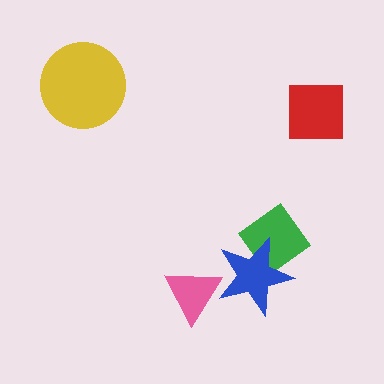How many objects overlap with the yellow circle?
0 objects overlap with the yellow circle.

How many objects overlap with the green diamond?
1 object overlaps with the green diamond.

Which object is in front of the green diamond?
The blue star is in front of the green diamond.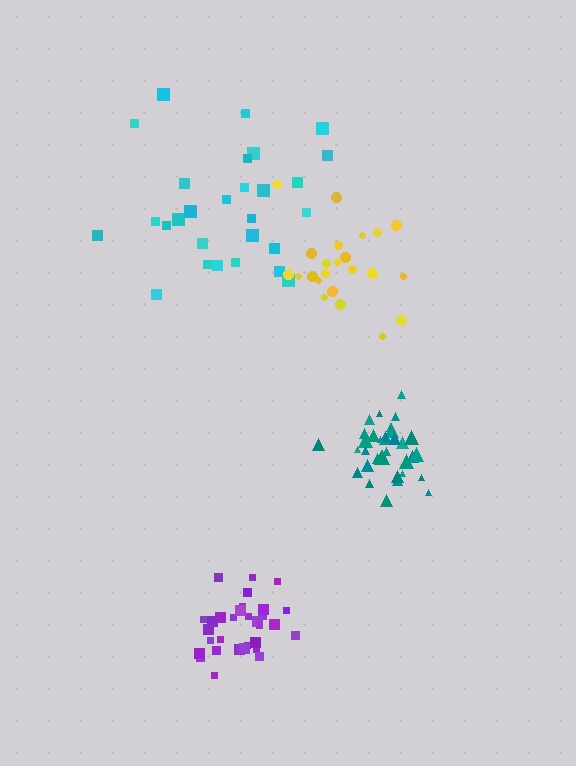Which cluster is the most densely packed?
Teal.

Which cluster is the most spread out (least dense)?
Cyan.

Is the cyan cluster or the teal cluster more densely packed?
Teal.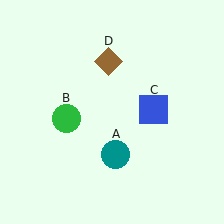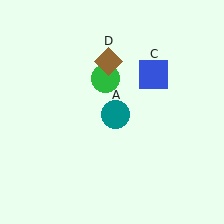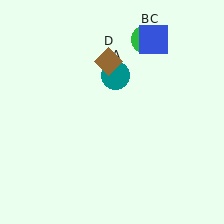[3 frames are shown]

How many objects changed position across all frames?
3 objects changed position: teal circle (object A), green circle (object B), blue square (object C).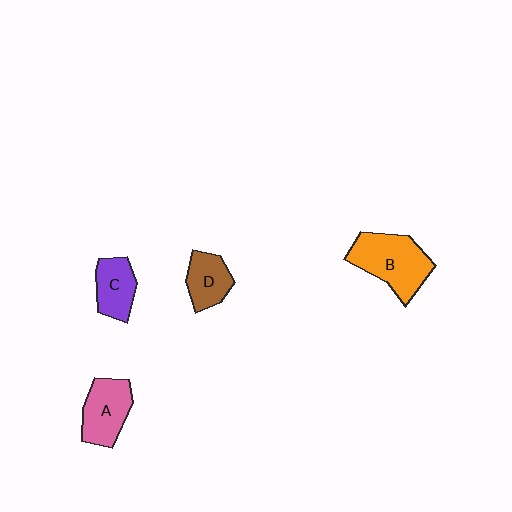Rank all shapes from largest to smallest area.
From largest to smallest: B (orange), A (pink), C (purple), D (brown).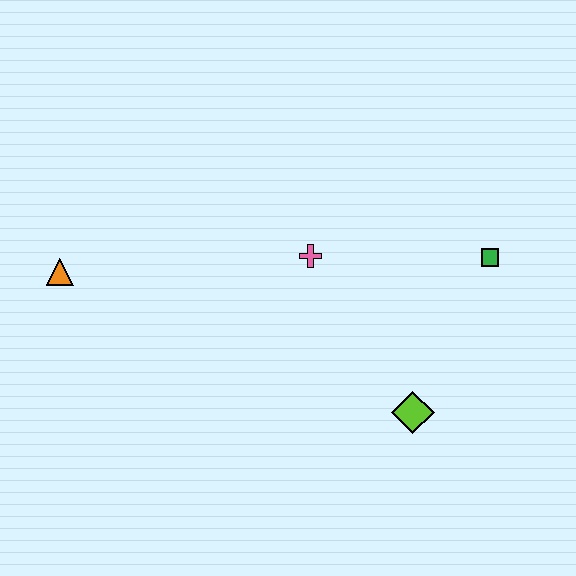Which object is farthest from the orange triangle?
The green square is farthest from the orange triangle.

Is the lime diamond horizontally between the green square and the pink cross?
Yes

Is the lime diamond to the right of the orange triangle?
Yes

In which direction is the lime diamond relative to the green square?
The lime diamond is below the green square.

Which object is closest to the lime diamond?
The green square is closest to the lime diamond.